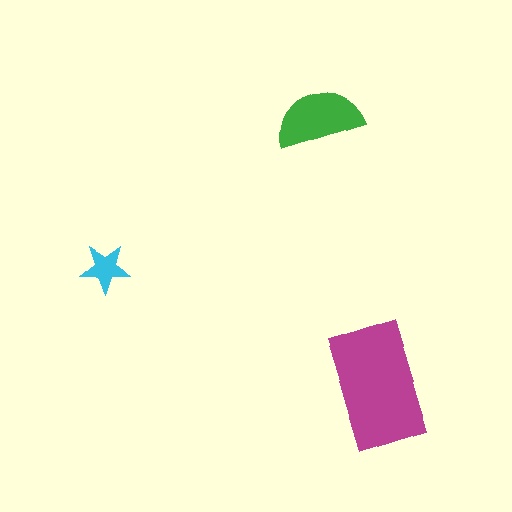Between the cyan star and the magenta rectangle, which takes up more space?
The magenta rectangle.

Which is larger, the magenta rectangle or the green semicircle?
The magenta rectangle.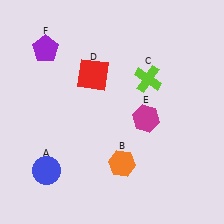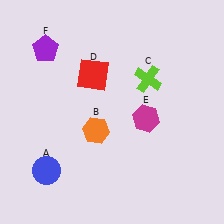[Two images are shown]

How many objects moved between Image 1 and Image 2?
1 object moved between the two images.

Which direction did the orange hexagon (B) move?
The orange hexagon (B) moved up.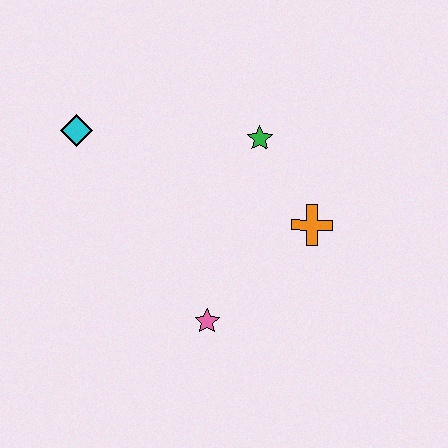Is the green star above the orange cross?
Yes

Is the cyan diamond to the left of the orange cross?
Yes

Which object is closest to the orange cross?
The green star is closest to the orange cross.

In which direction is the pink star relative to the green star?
The pink star is below the green star.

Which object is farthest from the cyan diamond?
The orange cross is farthest from the cyan diamond.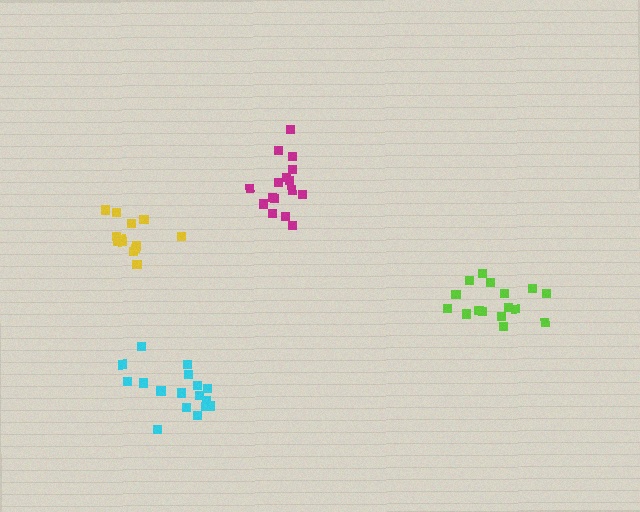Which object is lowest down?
The cyan cluster is bottommost.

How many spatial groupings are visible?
There are 4 spatial groupings.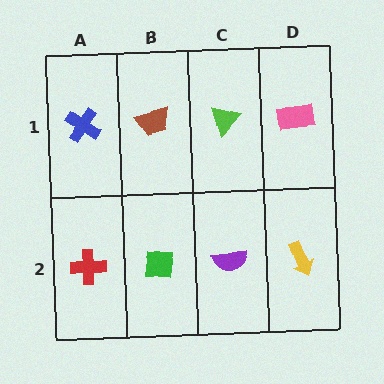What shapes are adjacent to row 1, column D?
A yellow arrow (row 2, column D), a lime triangle (row 1, column C).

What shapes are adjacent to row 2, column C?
A lime triangle (row 1, column C), a green square (row 2, column B), a yellow arrow (row 2, column D).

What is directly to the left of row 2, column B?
A red cross.